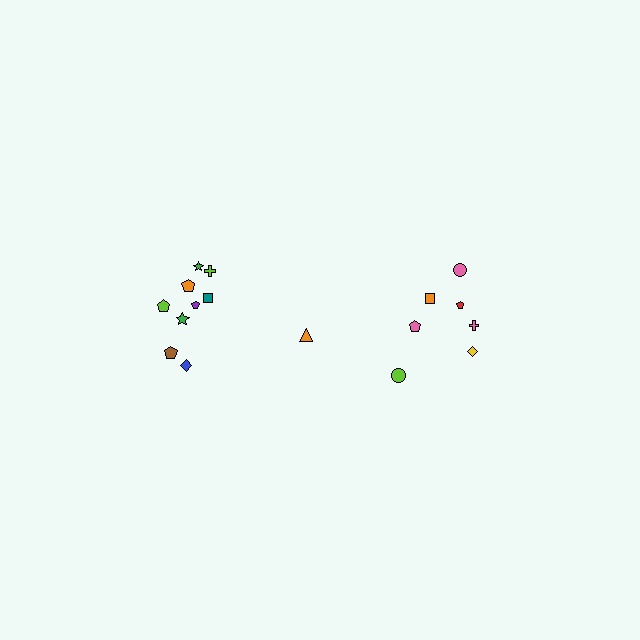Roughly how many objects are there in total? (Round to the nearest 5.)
Roughly 15 objects in total.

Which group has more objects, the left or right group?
The left group.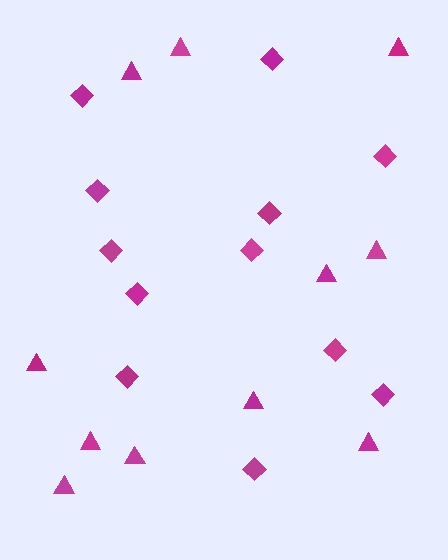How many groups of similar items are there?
There are 2 groups: one group of triangles (11) and one group of diamonds (12).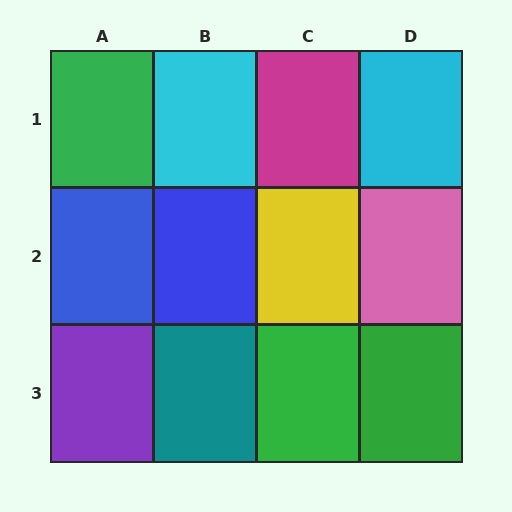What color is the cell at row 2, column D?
Pink.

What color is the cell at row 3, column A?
Purple.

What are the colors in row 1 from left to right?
Green, cyan, magenta, cyan.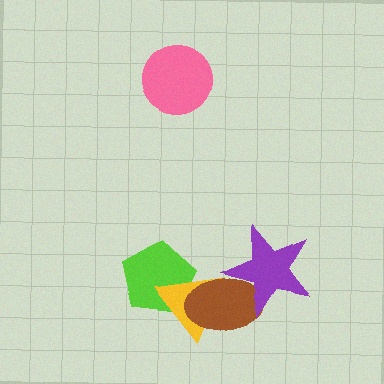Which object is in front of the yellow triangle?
The brown ellipse is in front of the yellow triangle.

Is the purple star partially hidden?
No, no other shape covers it.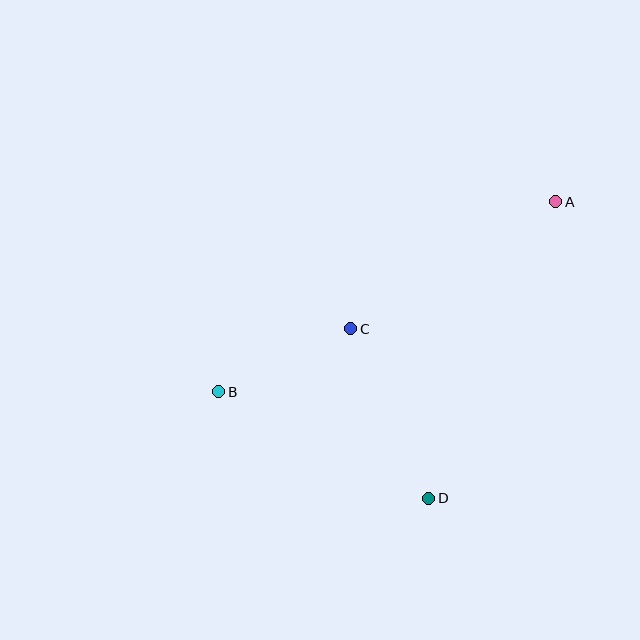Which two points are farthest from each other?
Points A and B are farthest from each other.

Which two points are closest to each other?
Points B and C are closest to each other.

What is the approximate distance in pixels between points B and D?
The distance between B and D is approximately 235 pixels.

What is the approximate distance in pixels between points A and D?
The distance between A and D is approximately 323 pixels.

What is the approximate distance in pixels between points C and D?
The distance between C and D is approximately 186 pixels.